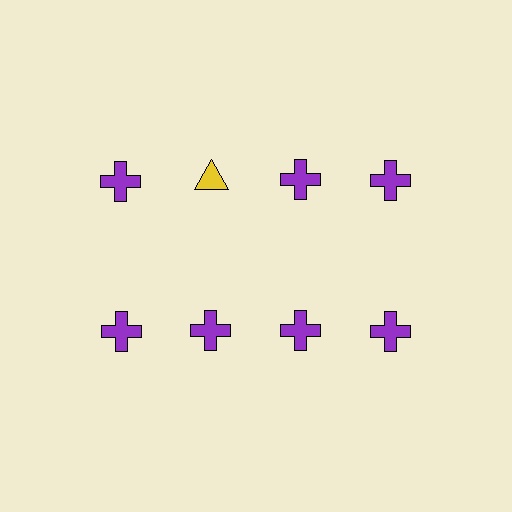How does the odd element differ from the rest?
It differs in both color (yellow instead of purple) and shape (triangle instead of cross).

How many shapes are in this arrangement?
There are 8 shapes arranged in a grid pattern.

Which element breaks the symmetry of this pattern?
The yellow triangle in the top row, second from left column breaks the symmetry. All other shapes are purple crosses.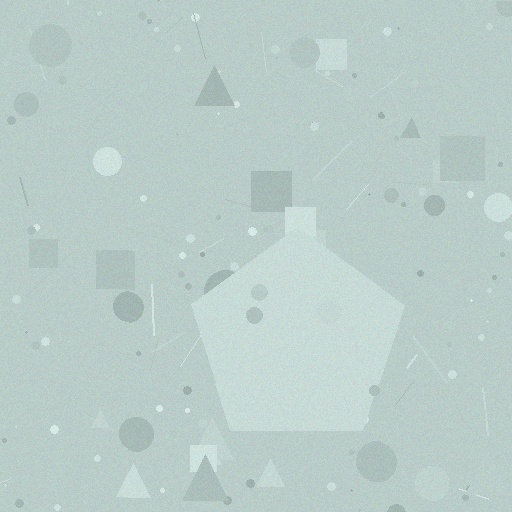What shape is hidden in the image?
A pentagon is hidden in the image.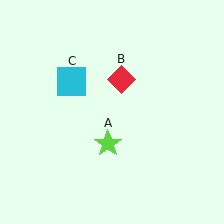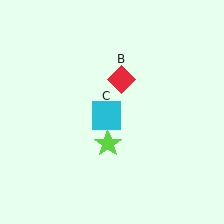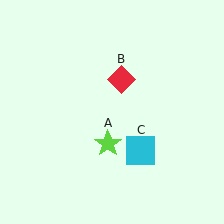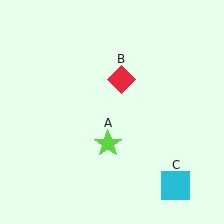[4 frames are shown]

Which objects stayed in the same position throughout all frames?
Lime star (object A) and red diamond (object B) remained stationary.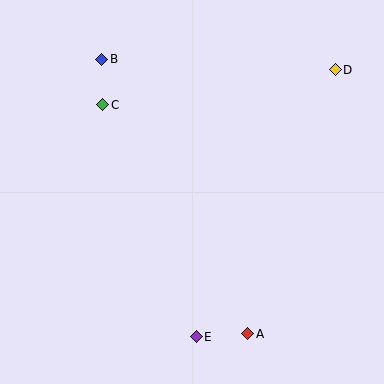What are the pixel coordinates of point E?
Point E is at (196, 337).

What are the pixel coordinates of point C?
Point C is at (103, 105).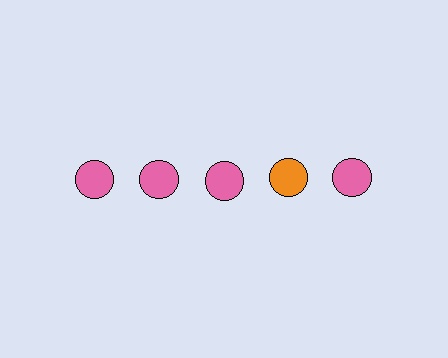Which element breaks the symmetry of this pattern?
The orange circle in the top row, second from right column breaks the symmetry. All other shapes are pink circles.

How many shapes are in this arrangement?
There are 5 shapes arranged in a grid pattern.